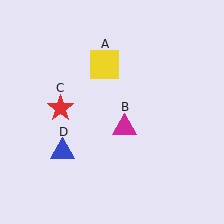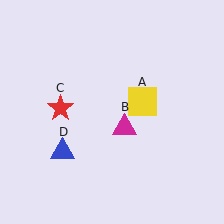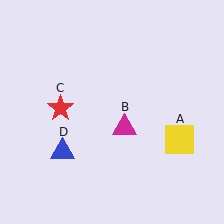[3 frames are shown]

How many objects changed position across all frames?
1 object changed position: yellow square (object A).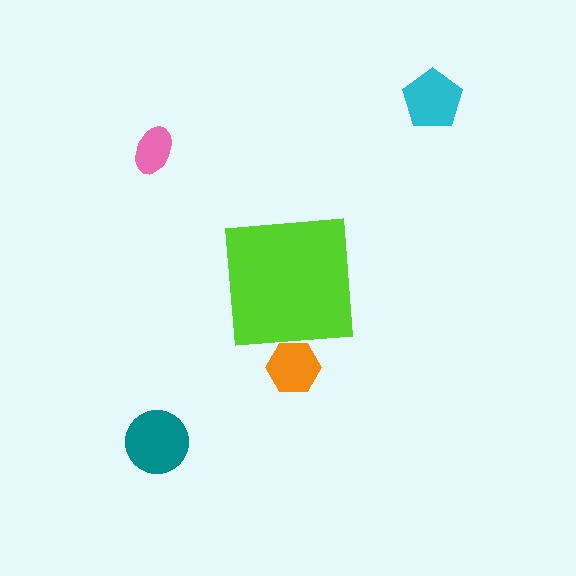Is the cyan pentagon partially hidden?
No, the cyan pentagon is fully visible.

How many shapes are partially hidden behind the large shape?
1 shape is partially hidden.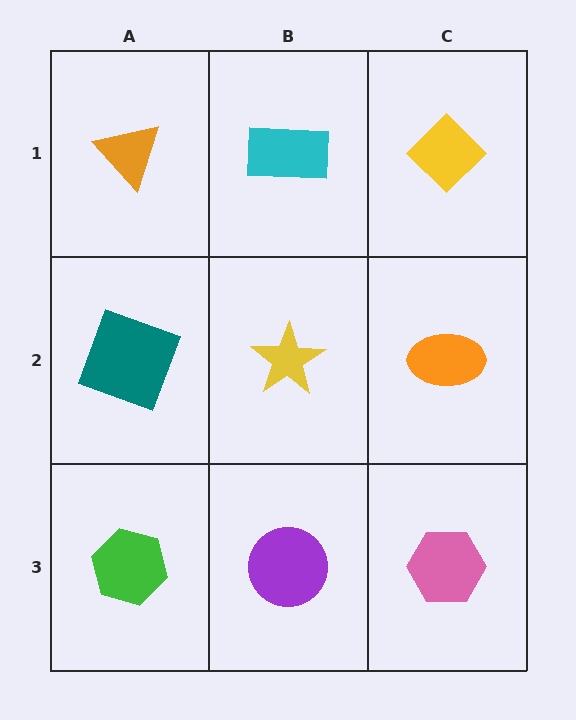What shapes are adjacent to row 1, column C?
An orange ellipse (row 2, column C), a cyan rectangle (row 1, column B).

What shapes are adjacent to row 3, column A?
A teal square (row 2, column A), a purple circle (row 3, column B).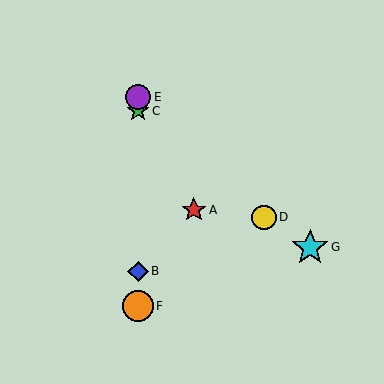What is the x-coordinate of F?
Object F is at x≈138.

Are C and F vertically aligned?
Yes, both are at x≈138.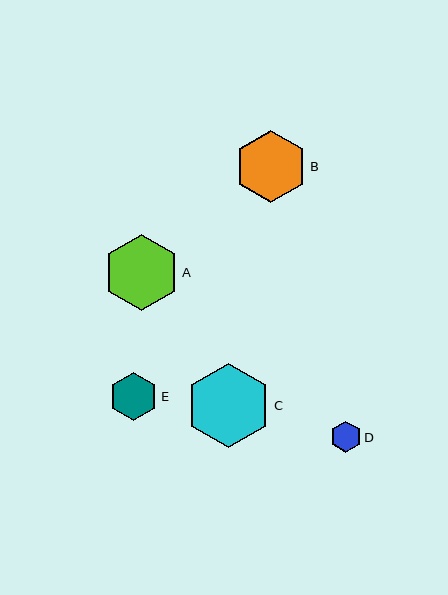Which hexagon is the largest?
Hexagon C is the largest with a size of approximately 85 pixels.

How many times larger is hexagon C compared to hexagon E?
Hexagon C is approximately 1.8 times the size of hexagon E.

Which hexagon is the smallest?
Hexagon D is the smallest with a size of approximately 31 pixels.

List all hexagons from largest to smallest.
From largest to smallest: C, A, B, E, D.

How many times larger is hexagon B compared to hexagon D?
Hexagon B is approximately 2.3 times the size of hexagon D.